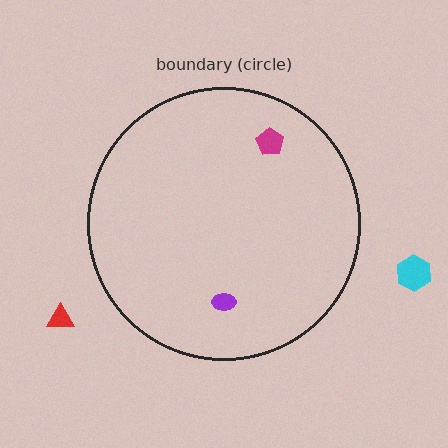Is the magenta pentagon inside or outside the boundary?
Inside.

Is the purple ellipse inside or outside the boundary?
Inside.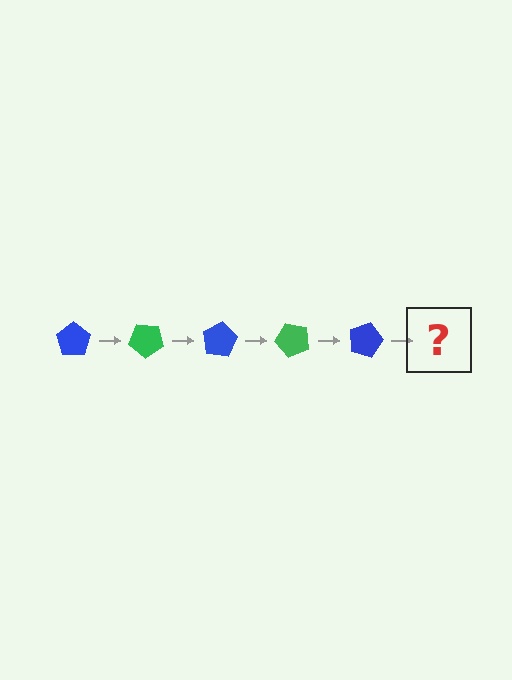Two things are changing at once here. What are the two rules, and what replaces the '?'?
The two rules are that it rotates 40 degrees each step and the color cycles through blue and green. The '?' should be a green pentagon, rotated 200 degrees from the start.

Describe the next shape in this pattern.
It should be a green pentagon, rotated 200 degrees from the start.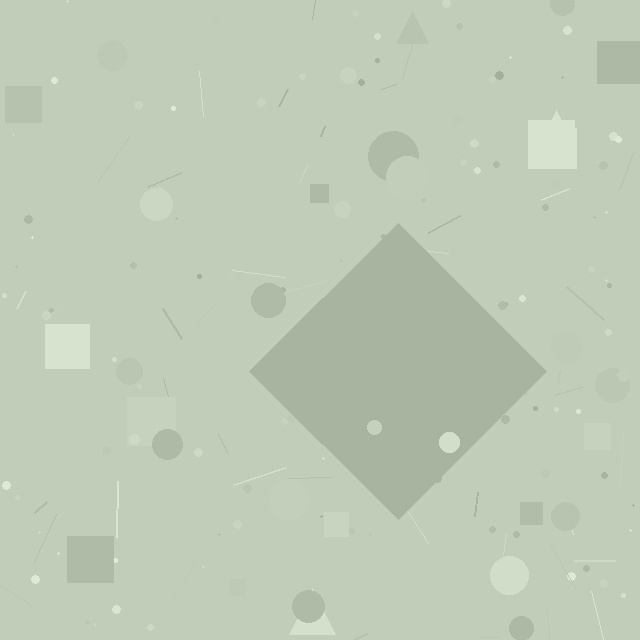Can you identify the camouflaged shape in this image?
The camouflaged shape is a diamond.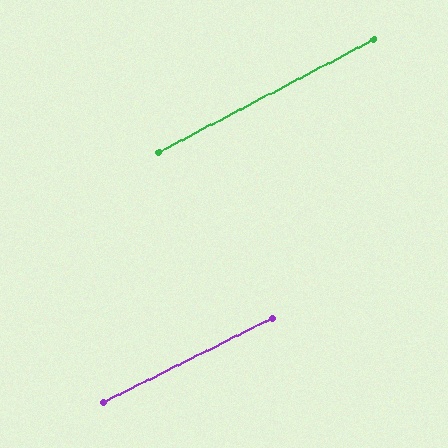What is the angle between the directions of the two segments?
Approximately 1 degree.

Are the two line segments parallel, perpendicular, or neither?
Parallel — their directions differ by only 1.2°.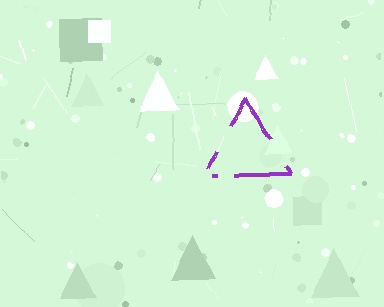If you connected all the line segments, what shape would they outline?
They would outline a triangle.